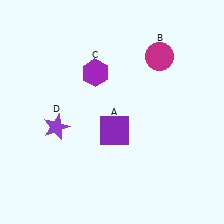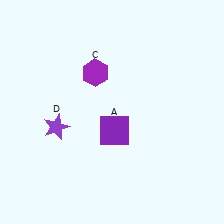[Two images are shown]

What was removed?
The magenta circle (B) was removed in Image 2.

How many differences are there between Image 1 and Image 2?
There is 1 difference between the two images.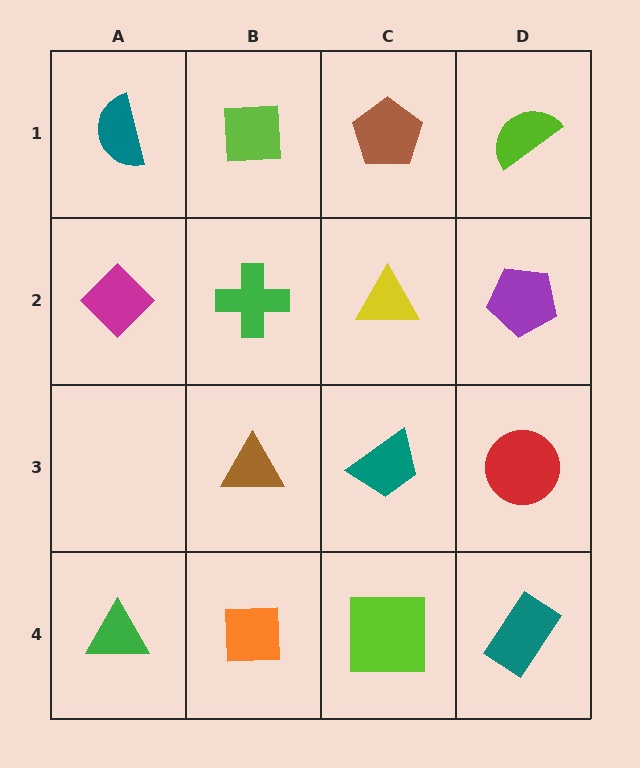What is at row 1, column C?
A brown pentagon.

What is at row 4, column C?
A lime square.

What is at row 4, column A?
A green triangle.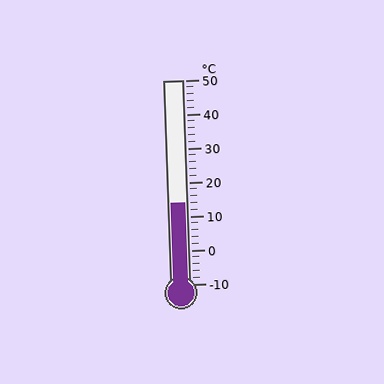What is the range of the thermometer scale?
The thermometer scale ranges from -10°C to 50°C.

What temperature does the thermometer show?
The thermometer shows approximately 14°C.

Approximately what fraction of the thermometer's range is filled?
The thermometer is filled to approximately 40% of its range.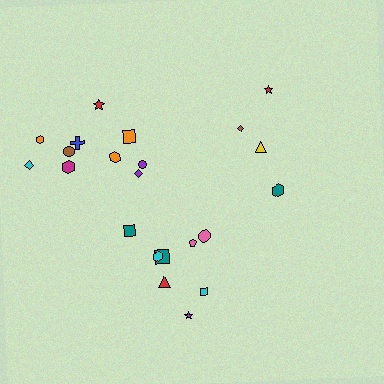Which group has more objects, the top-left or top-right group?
The top-left group.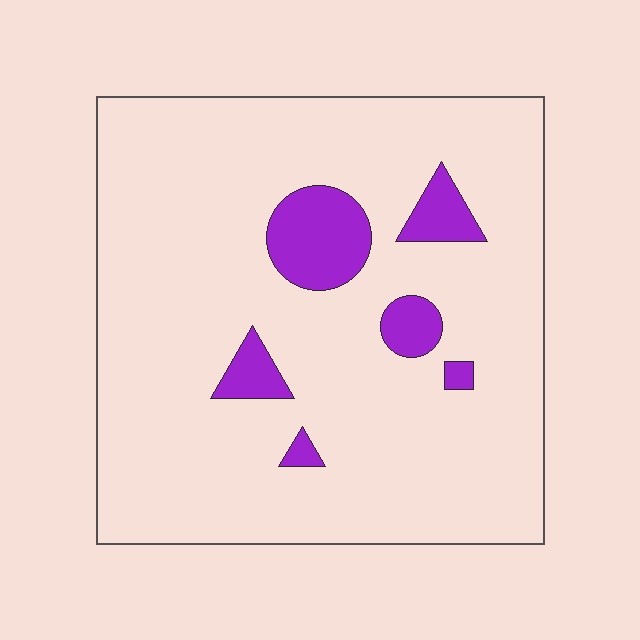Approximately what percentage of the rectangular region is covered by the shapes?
Approximately 10%.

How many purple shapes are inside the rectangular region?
6.